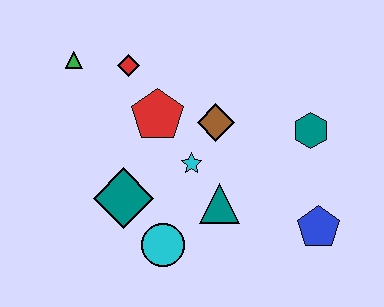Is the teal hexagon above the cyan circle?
Yes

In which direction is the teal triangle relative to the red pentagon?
The teal triangle is below the red pentagon.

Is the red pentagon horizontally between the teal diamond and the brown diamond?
Yes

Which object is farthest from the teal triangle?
The green triangle is farthest from the teal triangle.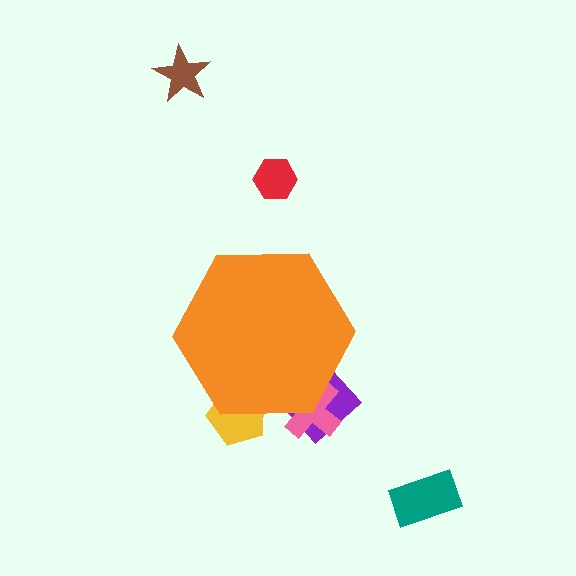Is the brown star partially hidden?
No, the brown star is fully visible.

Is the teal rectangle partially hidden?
No, the teal rectangle is fully visible.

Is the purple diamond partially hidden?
Yes, the purple diamond is partially hidden behind the orange hexagon.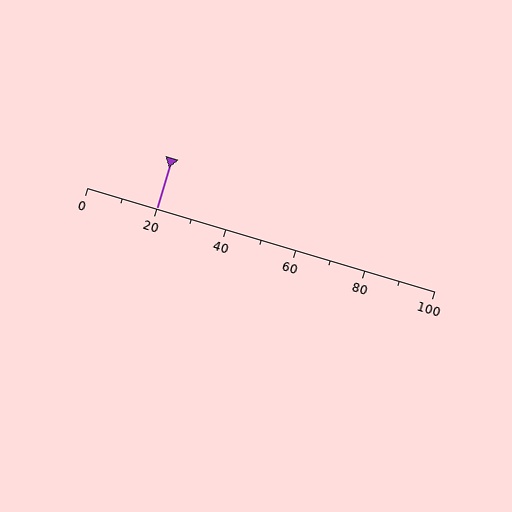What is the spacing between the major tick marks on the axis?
The major ticks are spaced 20 apart.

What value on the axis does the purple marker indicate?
The marker indicates approximately 20.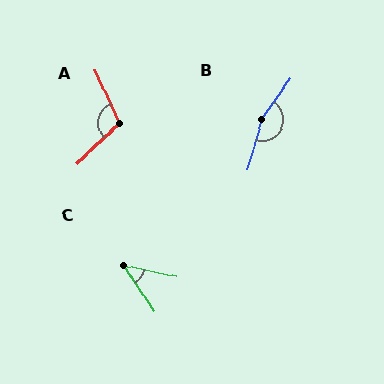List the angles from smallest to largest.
C (44°), A (109°), B (161°).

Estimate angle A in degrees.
Approximately 109 degrees.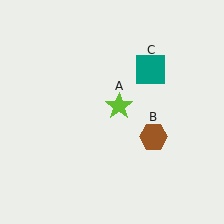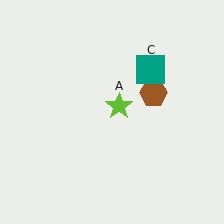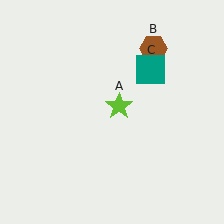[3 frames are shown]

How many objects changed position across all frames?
1 object changed position: brown hexagon (object B).